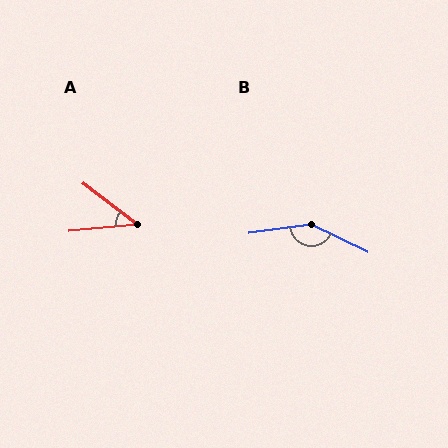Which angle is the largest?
B, at approximately 147 degrees.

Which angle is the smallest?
A, at approximately 42 degrees.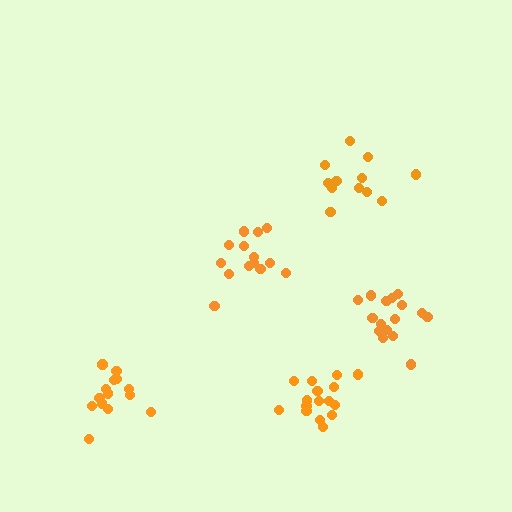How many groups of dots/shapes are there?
There are 5 groups.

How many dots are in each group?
Group 1: 16 dots, Group 2: 12 dots, Group 3: 14 dots, Group 4: 14 dots, Group 5: 16 dots (72 total).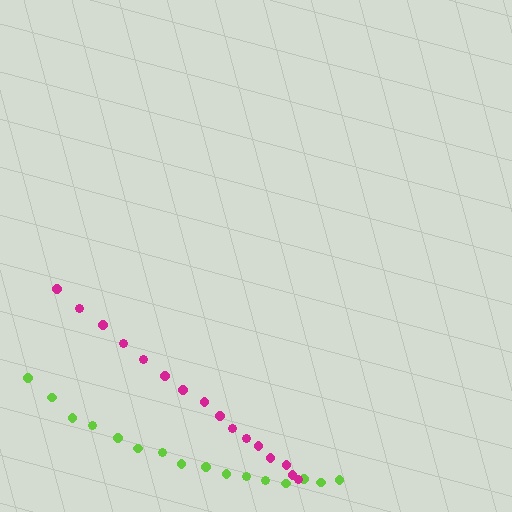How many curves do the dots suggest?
There are 2 distinct paths.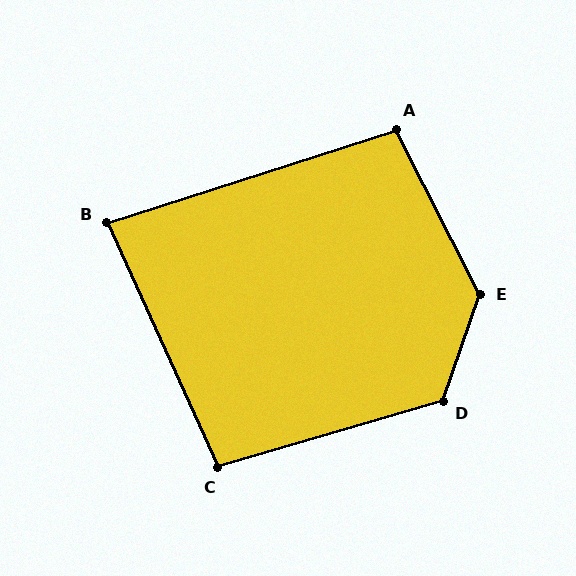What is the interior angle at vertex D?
Approximately 125 degrees (obtuse).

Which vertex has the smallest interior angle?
B, at approximately 84 degrees.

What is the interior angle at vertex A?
Approximately 99 degrees (obtuse).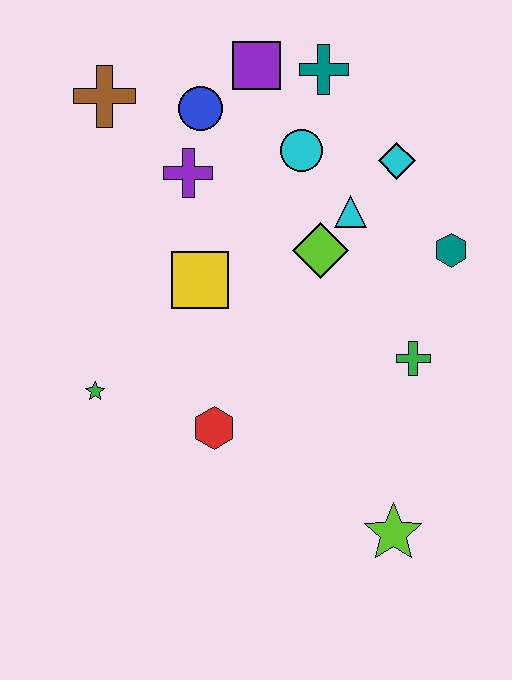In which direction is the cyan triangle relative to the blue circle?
The cyan triangle is to the right of the blue circle.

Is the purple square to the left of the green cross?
Yes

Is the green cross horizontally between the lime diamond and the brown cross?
No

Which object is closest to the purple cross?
The blue circle is closest to the purple cross.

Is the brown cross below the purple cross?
No